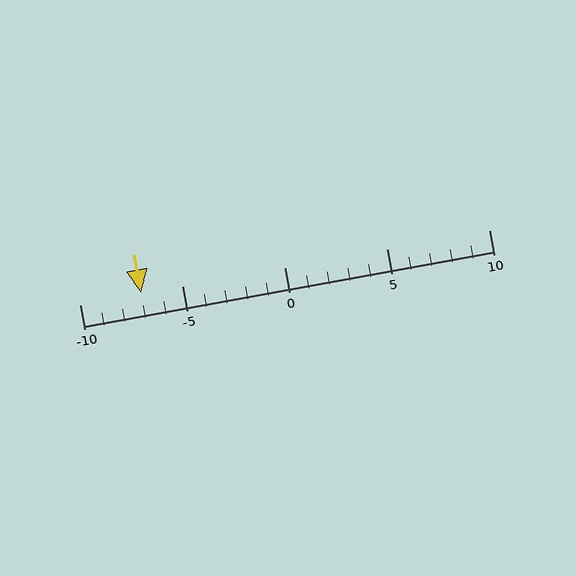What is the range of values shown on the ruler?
The ruler shows values from -10 to 10.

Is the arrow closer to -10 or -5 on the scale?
The arrow is closer to -5.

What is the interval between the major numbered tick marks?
The major tick marks are spaced 5 units apart.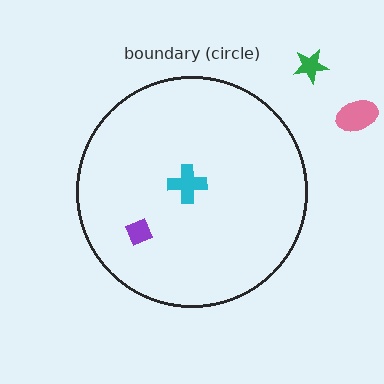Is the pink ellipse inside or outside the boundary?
Outside.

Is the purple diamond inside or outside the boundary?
Inside.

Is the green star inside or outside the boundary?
Outside.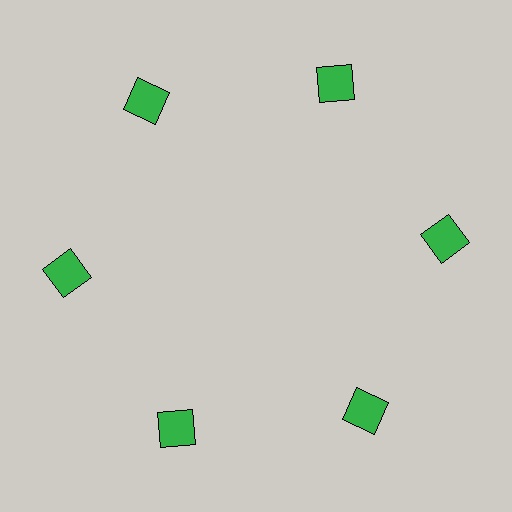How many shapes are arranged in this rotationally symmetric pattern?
There are 6 shapes, arranged in 6 groups of 1.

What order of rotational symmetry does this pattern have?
This pattern has 6-fold rotational symmetry.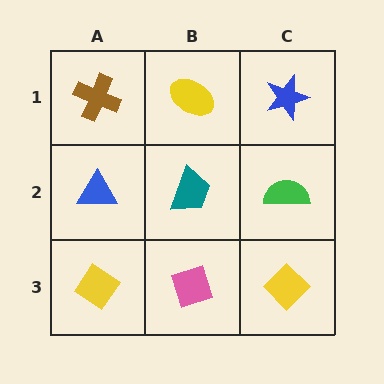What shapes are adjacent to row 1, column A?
A blue triangle (row 2, column A), a yellow ellipse (row 1, column B).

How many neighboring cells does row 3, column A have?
2.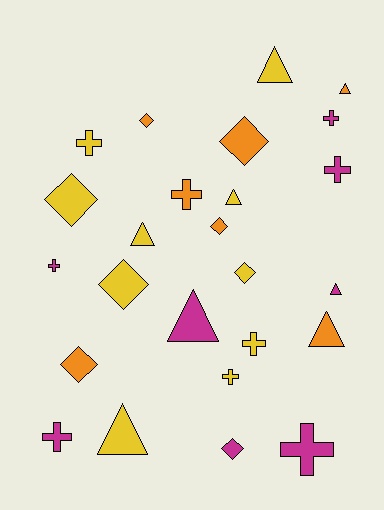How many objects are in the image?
There are 25 objects.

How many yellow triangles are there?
There are 4 yellow triangles.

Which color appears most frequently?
Yellow, with 10 objects.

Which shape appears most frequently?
Cross, with 9 objects.